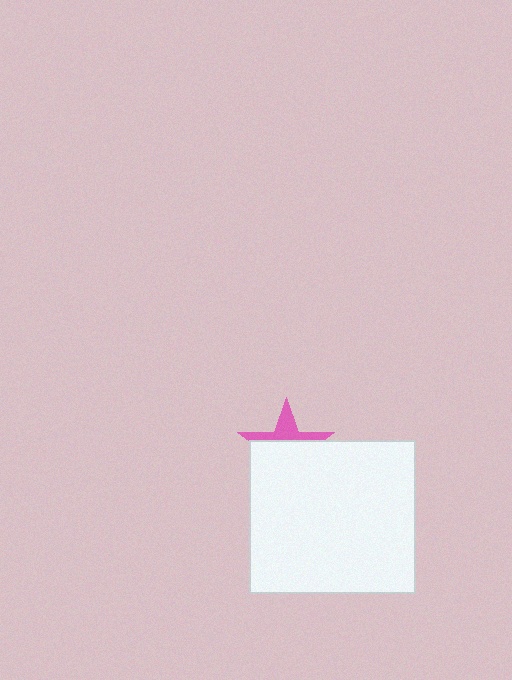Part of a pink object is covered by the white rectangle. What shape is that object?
It is a star.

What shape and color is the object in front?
The object in front is a white rectangle.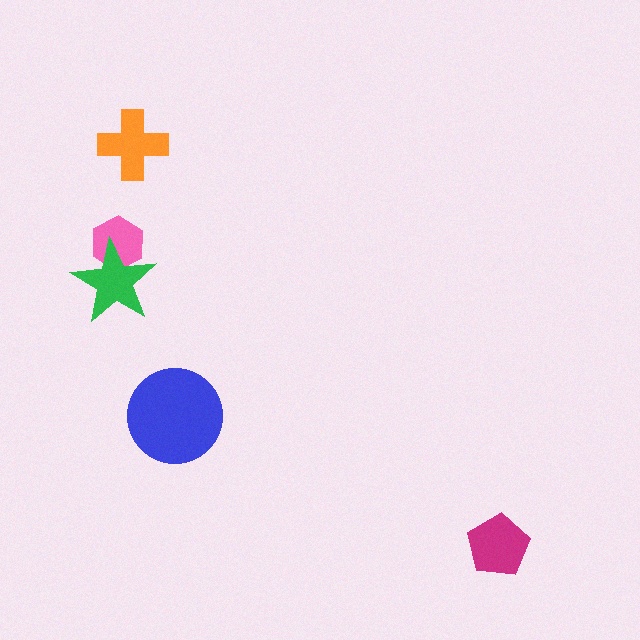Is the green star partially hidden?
No, no other shape covers it.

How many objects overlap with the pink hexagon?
1 object overlaps with the pink hexagon.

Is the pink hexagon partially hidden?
Yes, it is partially covered by another shape.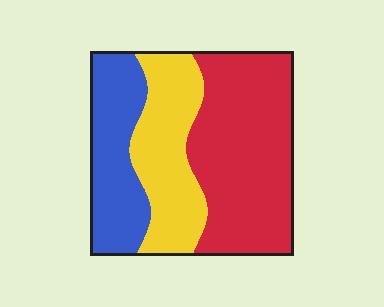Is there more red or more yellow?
Red.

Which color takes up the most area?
Red, at roughly 45%.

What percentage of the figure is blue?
Blue covers about 25% of the figure.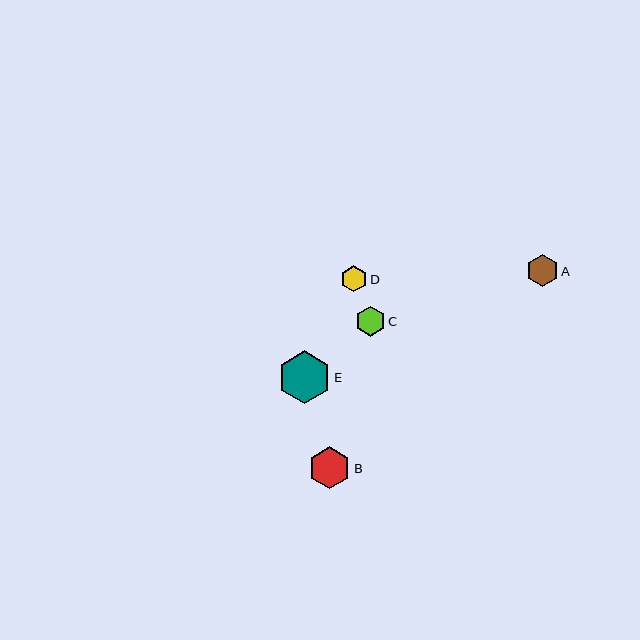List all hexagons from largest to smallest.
From largest to smallest: E, B, A, C, D.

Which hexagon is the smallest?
Hexagon D is the smallest with a size of approximately 26 pixels.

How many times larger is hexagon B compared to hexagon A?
Hexagon B is approximately 1.3 times the size of hexagon A.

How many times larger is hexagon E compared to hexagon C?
Hexagon E is approximately 1.8 times the size of hexagon C.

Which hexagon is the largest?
Hexagon E is the largest with a size of approximately 53 pixels.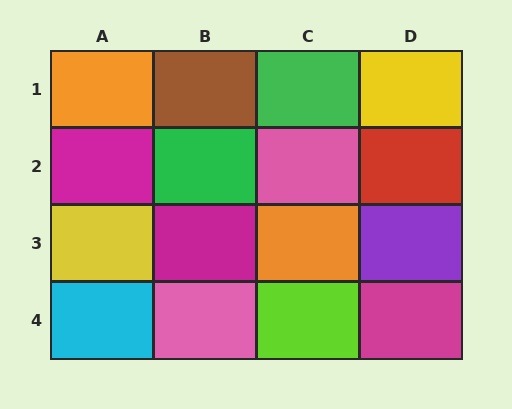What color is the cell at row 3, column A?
Yellow.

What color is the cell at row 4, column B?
Pink.